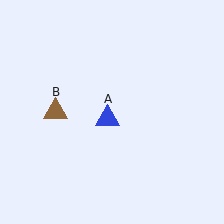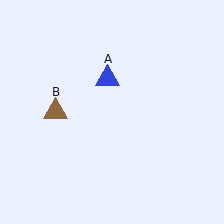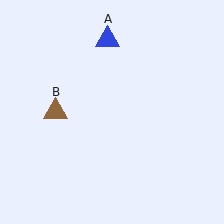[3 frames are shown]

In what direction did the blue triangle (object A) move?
The blue triangle (object A) moved up.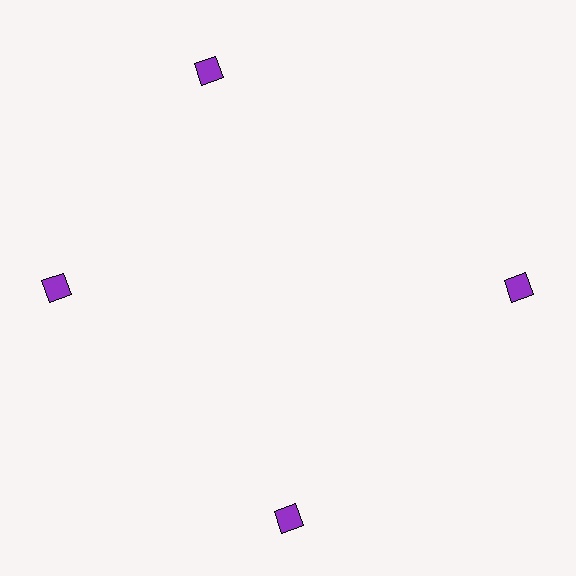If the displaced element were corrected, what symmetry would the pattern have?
It would have 4-fold rotational symmetry — the pattern would map onto itself every 90 degrees.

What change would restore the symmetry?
The symmetry would be restored by rotating it back into even spacing with its neighbors so that all 4 squares sit at equal angles and equal distance from the center.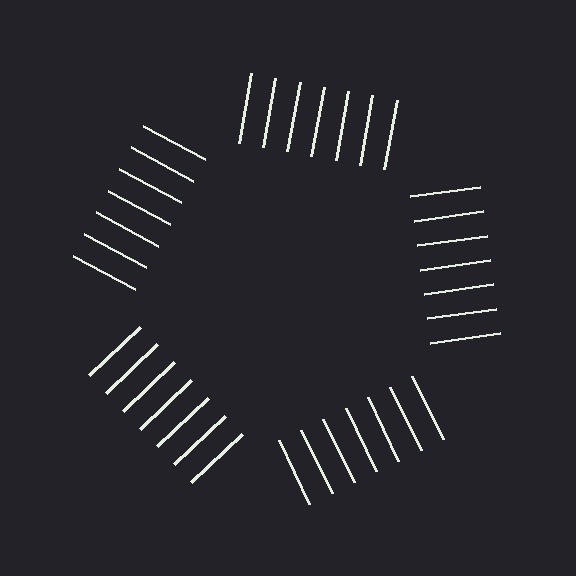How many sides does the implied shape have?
5 sides — the line-ends trace a pentagon.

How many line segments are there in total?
35 — 7 along each of the 5 edges.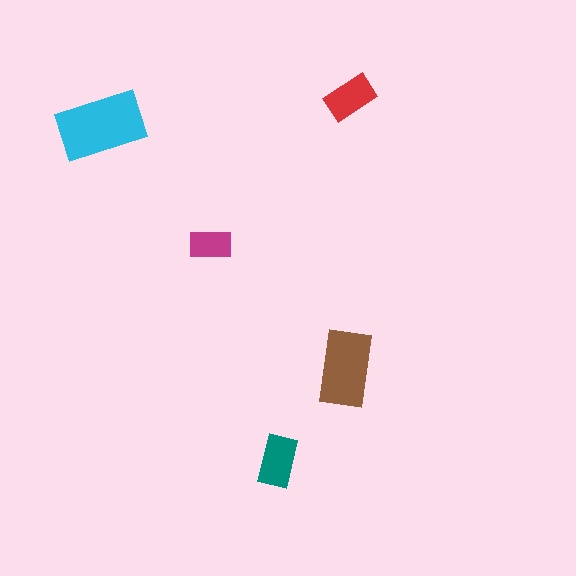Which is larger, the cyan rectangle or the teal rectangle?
The cyan one.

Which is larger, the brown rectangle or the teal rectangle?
The brown one.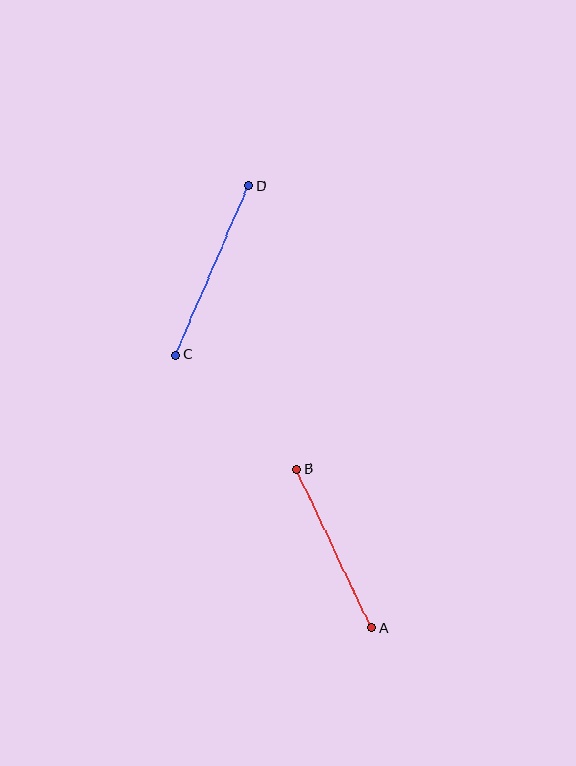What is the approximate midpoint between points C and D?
The midpoint is at approximately (213, 270) pixels.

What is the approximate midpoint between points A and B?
The midpoint is at approximately (334, 549) pixels.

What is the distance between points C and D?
The distance is approximately 184 pixels.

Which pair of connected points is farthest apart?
Points C and D are farthest apart.